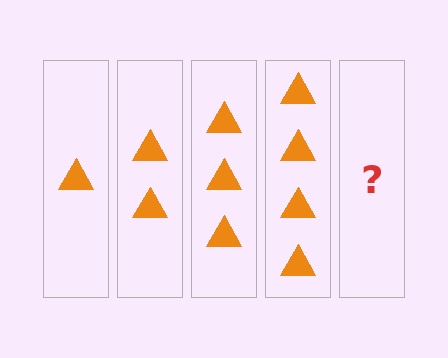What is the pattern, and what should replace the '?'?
The pattern is that each step adds one more triangle. The '?' should be 5 triangles.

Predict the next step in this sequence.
The next step is 5 triangles.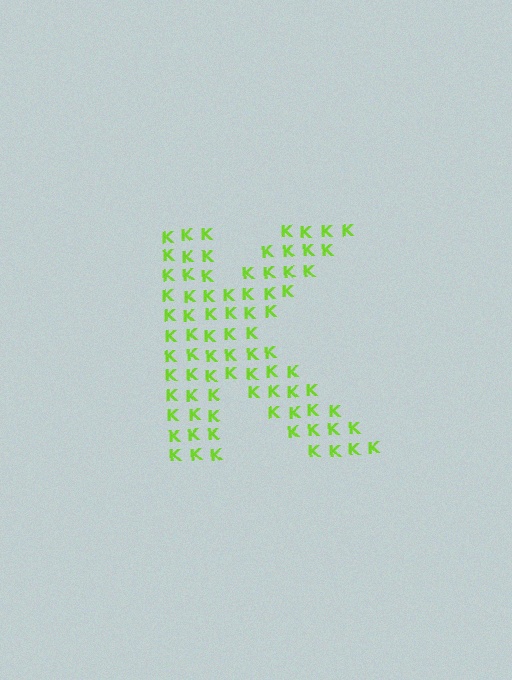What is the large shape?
The large shape is the letter K.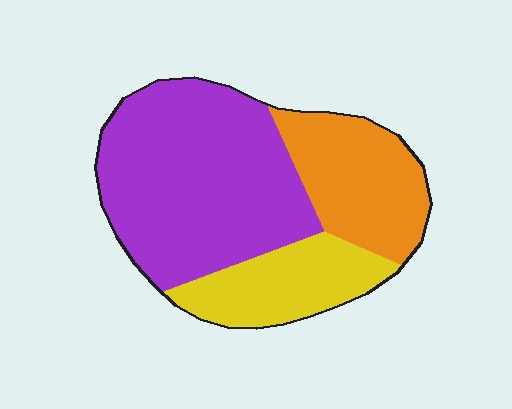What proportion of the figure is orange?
Orange covers about 25% of the figure.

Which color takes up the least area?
Yellow, at roughly 20%.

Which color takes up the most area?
Purple, at roughly 55%.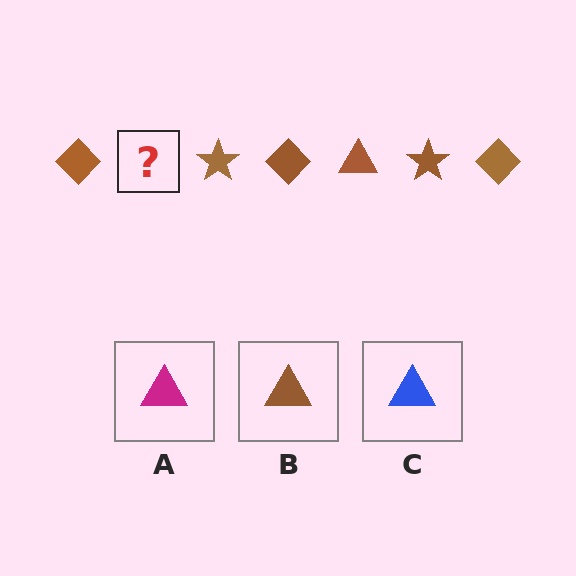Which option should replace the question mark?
Option B.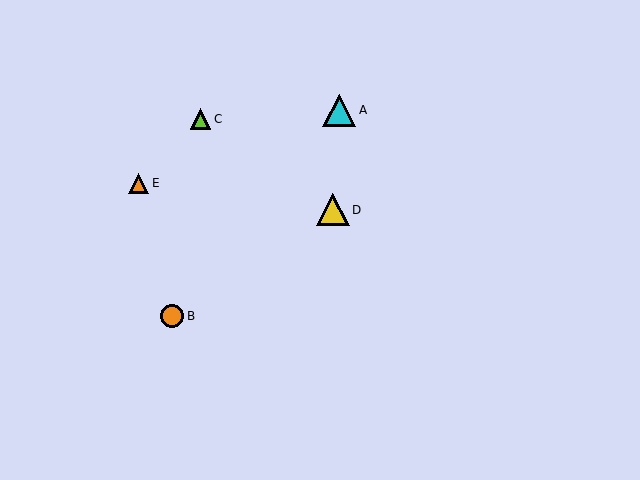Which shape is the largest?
The cyan triangle (labeled A) is the largest.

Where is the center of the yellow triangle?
The center of the yellow triangle is at (333, 210).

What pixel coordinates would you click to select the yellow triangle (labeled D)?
Click at (333, 210) to select the yellow triangle D.